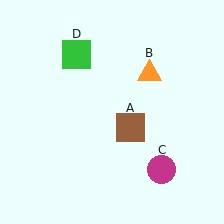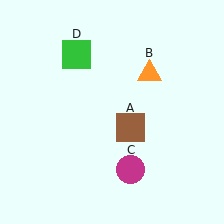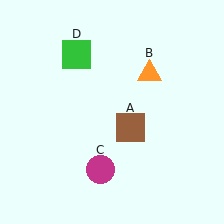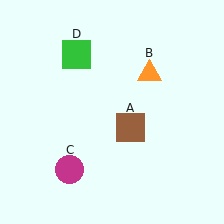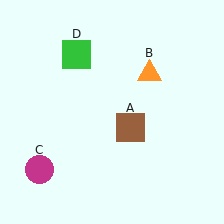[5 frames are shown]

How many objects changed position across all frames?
1 object changed position: magenta circle (object C).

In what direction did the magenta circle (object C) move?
The magenta circle (object C) moved left.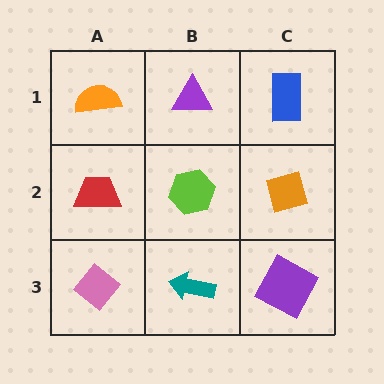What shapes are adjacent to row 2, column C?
A blue rectangle (row 1, column C), a purple square (row 3, column C), a lime hexagon (row 2, column B).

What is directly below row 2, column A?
A pink diamond.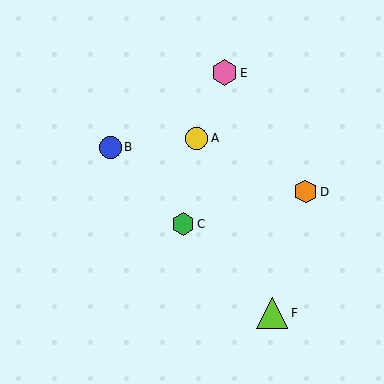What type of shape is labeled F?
Shape F is a lime triangle.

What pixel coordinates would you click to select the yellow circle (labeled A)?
Click at (197, 138) to select the yellow circle A.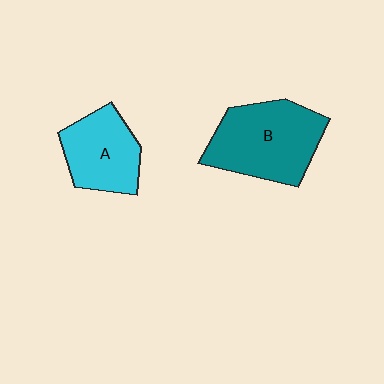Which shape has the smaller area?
Shape A (cyan).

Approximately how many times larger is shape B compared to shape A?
Approximately 1.4 times.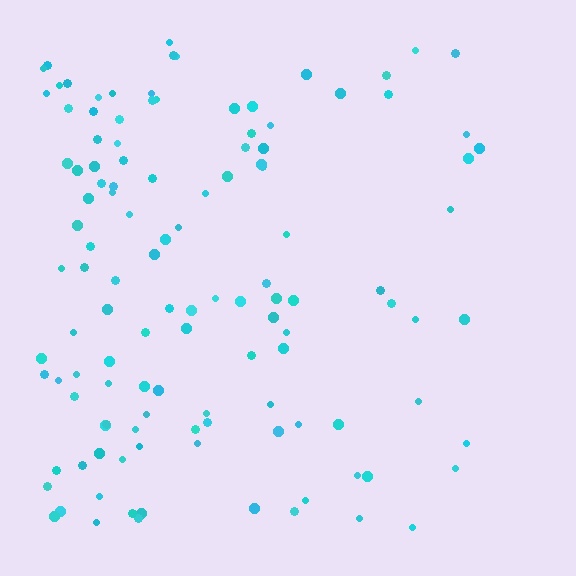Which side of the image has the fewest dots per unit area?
The right.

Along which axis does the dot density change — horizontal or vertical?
Horizontal.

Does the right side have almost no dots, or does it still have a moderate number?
Still a moderate number, just noticeably fewer than the left.